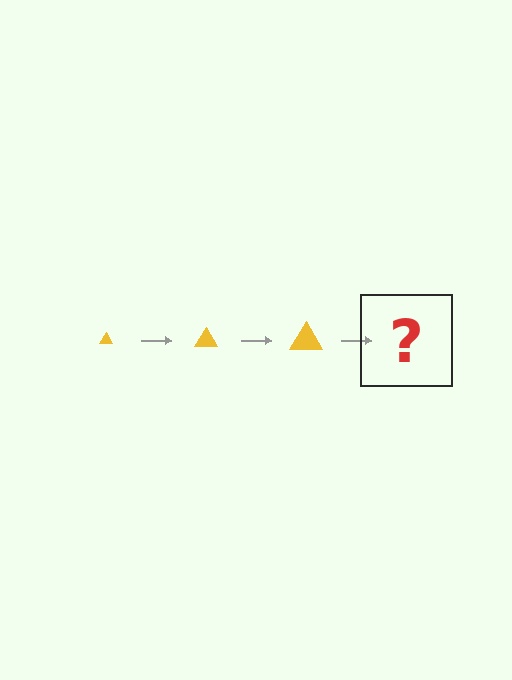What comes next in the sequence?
The next element should be a yellow triangle, larger than the previous one.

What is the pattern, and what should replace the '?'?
The pattern is that the triangle gets progressively larger each step. The '?' should be a yellow triangle, larger than the previous one.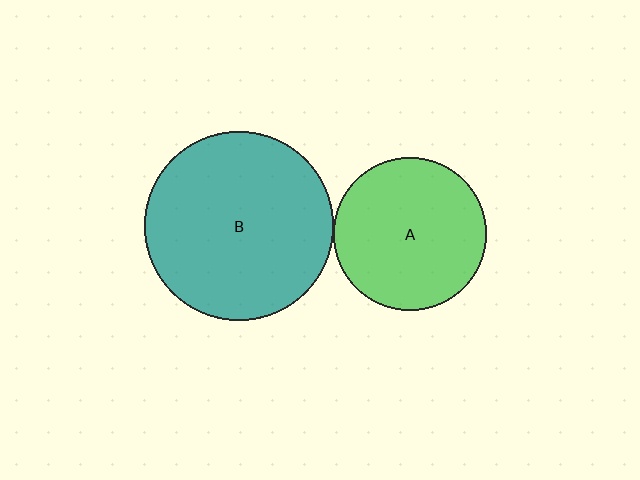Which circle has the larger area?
Circle B (teal).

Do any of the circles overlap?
No, none of the circles overlap.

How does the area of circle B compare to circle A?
Approximately 1.5 times.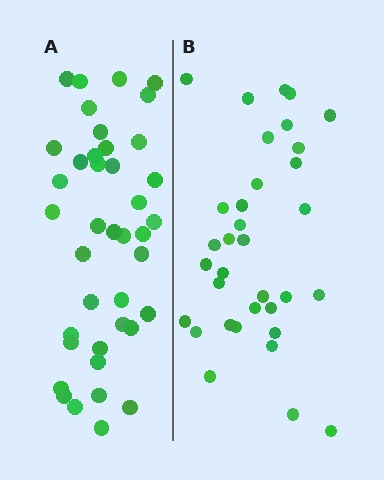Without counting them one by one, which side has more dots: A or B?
Region A (the left region) has more dots.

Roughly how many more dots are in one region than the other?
Region A has about 6 more dots than region B.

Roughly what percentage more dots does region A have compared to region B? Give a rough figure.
About 20% more.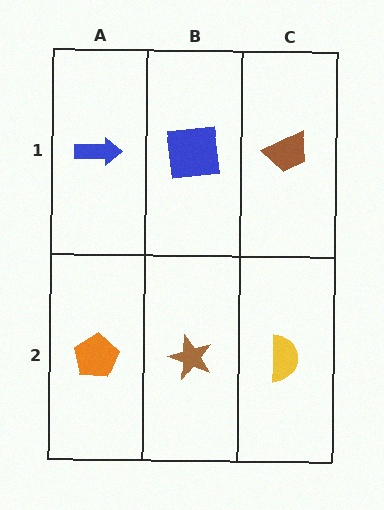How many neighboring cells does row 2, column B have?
3.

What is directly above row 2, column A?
A blue arrow.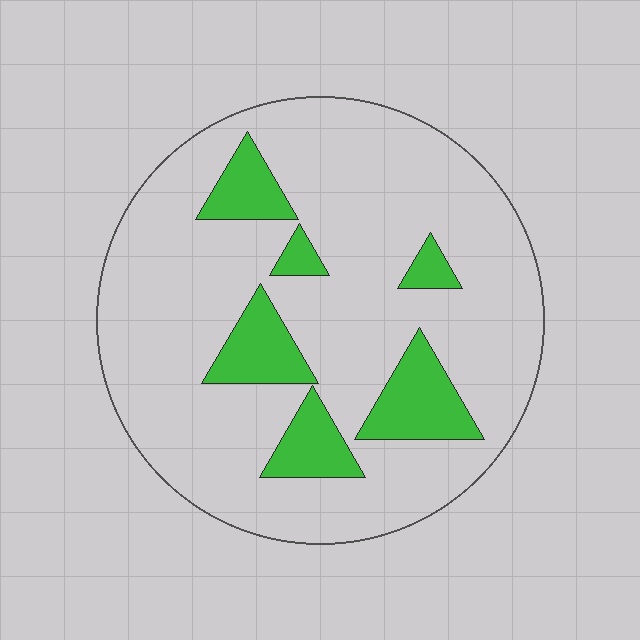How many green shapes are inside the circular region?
6.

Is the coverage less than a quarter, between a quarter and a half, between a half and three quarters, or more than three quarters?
Less than a quarter.